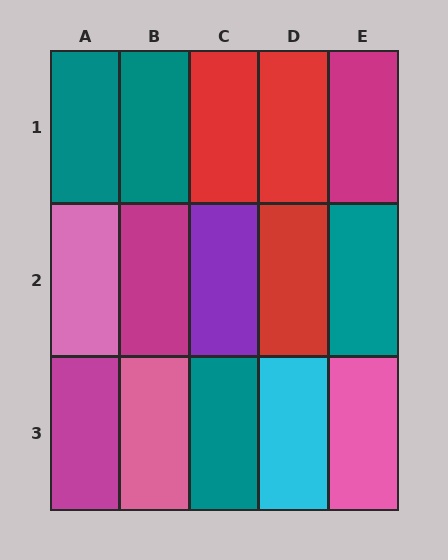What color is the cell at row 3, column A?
Magenta.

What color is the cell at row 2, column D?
Red.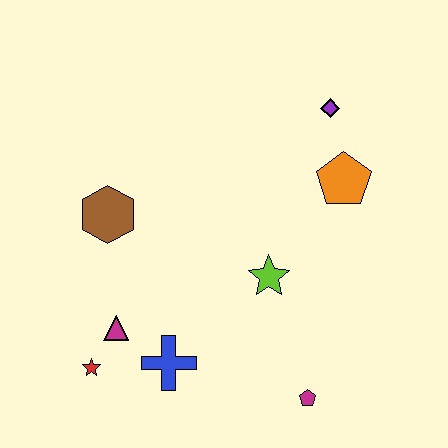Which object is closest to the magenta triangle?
The red star is closest to the magenta triangle.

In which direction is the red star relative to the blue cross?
The red star is to the left of the blue cross.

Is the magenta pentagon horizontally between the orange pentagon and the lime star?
Yes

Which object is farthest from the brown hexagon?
The magenta pentagon is farthest from the brown hexagon.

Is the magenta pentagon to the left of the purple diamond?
Yes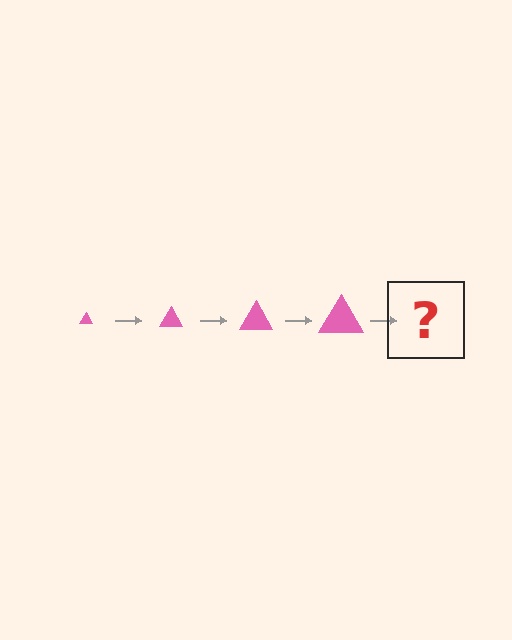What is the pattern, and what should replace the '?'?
The pattern is that the triangle gets progressively larger each step. The '?' should be a pink triangle, larger than the previous one.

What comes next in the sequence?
The next element should be a pink triangle, larger than the previous one.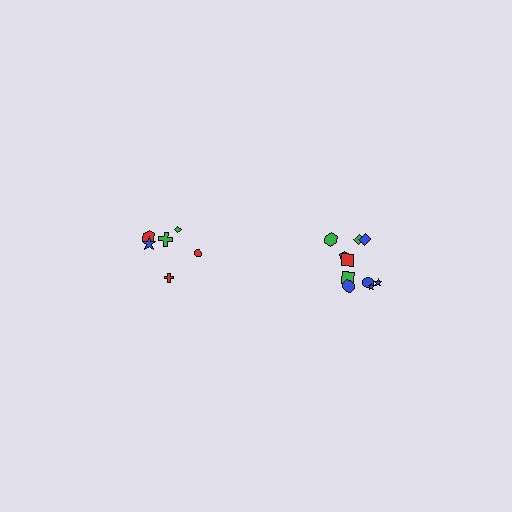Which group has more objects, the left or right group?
The right group.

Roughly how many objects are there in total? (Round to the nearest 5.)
Roughly 15 objects in total.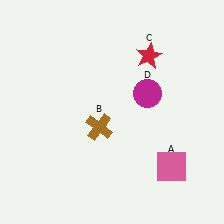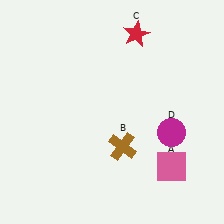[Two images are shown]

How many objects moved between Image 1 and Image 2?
3 objects moved between the two images.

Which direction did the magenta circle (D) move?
The magenta circle (D) moved down.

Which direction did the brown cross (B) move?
The brown cross (B) moved right.